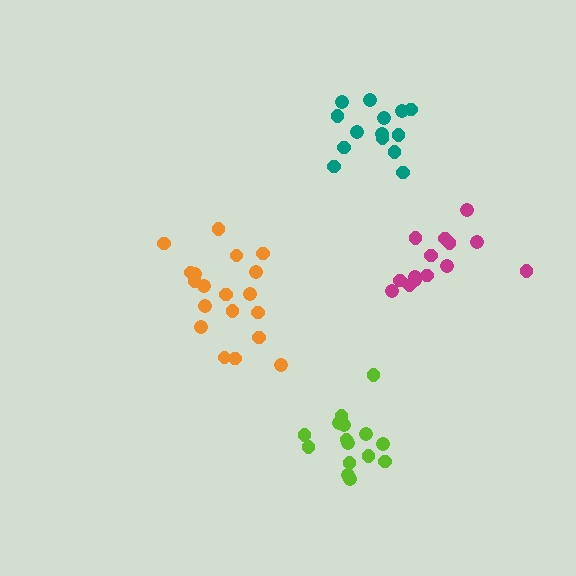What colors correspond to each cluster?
The clusters are colored: magenta, lime, orange, teal.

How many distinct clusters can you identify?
There are 4 distinct clusters.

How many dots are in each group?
Group 1: 14 dots, Group 2: 15 dots, Group 3: 19 dots, Group 4: 14 dots (62 total).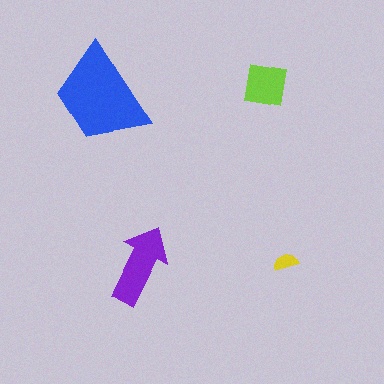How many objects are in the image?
There are 4 objects in the image.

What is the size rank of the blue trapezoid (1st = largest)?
1st.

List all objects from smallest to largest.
The yellow semicircle, the lime square, the purple arrow, the blue trapezoid.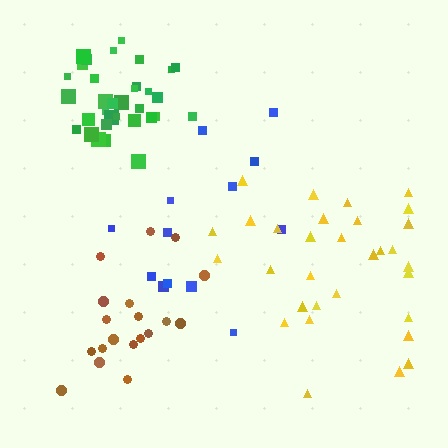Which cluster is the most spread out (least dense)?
Blue.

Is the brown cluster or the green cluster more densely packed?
Green.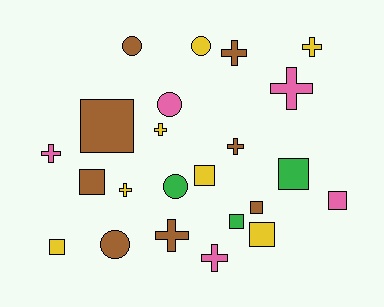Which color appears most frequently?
Brown, with 8 objects.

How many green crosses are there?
There are no green crosses.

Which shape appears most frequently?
Square, with 9 objects.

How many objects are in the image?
There are 23 objects.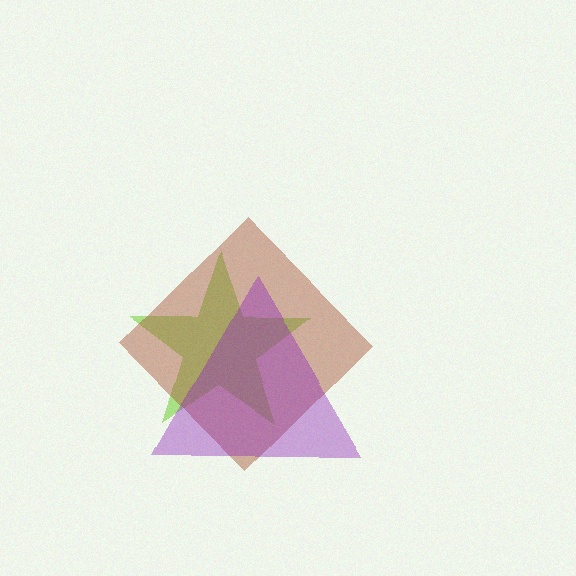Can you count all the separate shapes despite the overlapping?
Yes, there are 3 separate shapes.